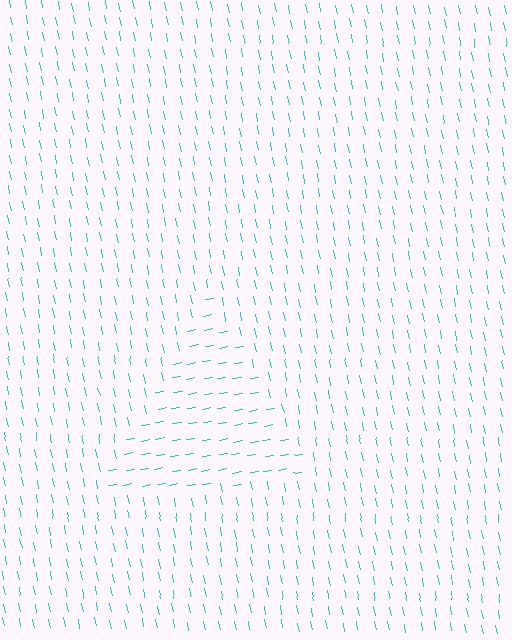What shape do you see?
I see a triangle.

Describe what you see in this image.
The image is filled with small cyan line segments. A triangle region in the image has lines oriented differently from the surrounding lines, creating a visible texture boundary.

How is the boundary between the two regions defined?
The boundary is defined purely by a change in line orientation (approximately 88 degrees difference). All lines are the same color and thickness.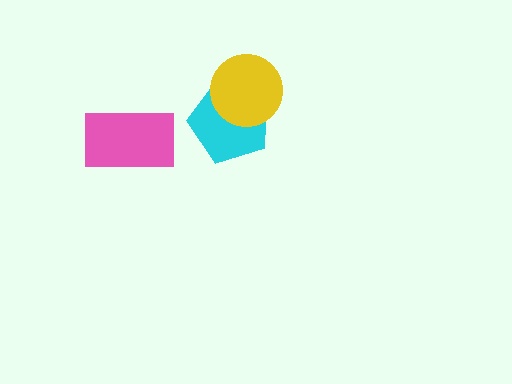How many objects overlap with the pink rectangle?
0 objects overlap with the pink rectangle.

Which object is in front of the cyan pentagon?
The yellow circle is in front of the cyan pentagon.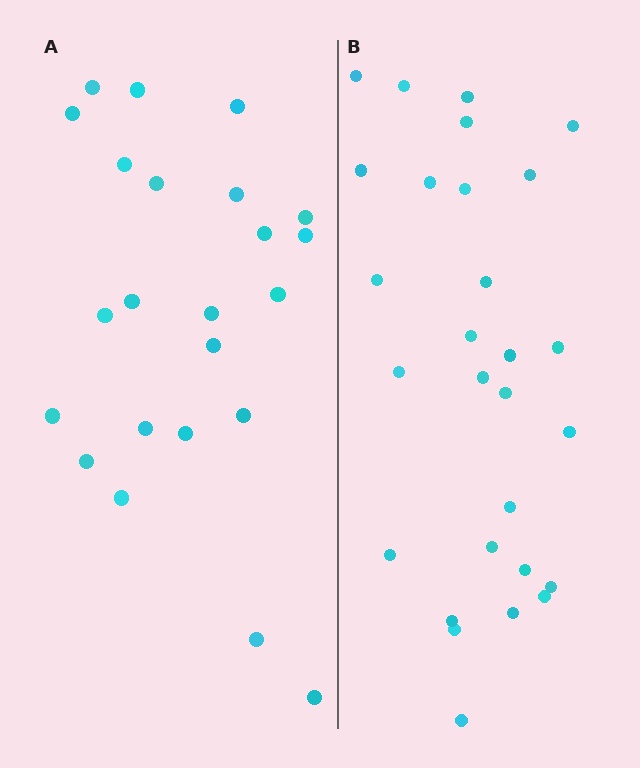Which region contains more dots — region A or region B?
Region B (the right region) has more dots.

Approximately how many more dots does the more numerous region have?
Region B has about 5 more dots than region A.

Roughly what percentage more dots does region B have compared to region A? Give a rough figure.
About 20% more.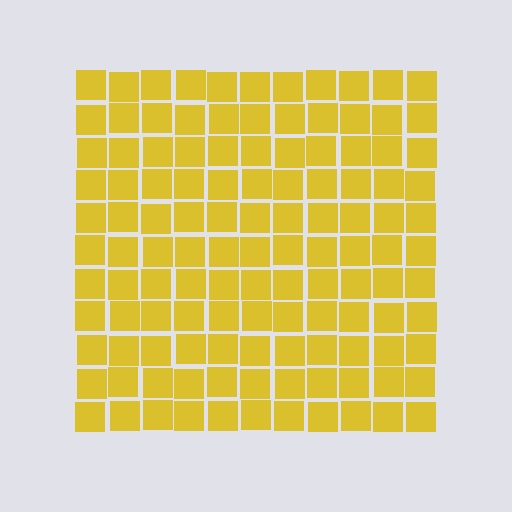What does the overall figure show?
The overall figure shows a square.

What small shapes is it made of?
It is made of small squares.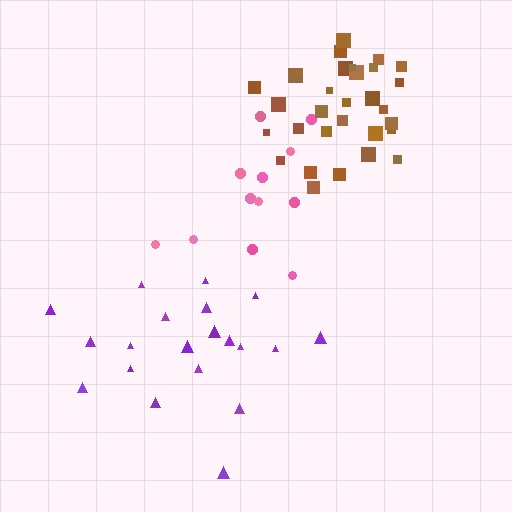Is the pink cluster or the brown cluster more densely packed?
Brown.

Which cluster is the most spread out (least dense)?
Purple.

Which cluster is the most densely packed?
Brown.